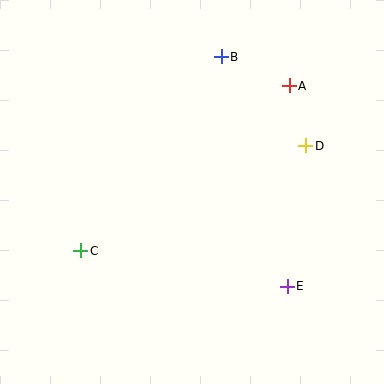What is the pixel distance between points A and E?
The distance between A and E is 200 pixels.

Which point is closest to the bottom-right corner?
Point E is closest to the bottom-right corner.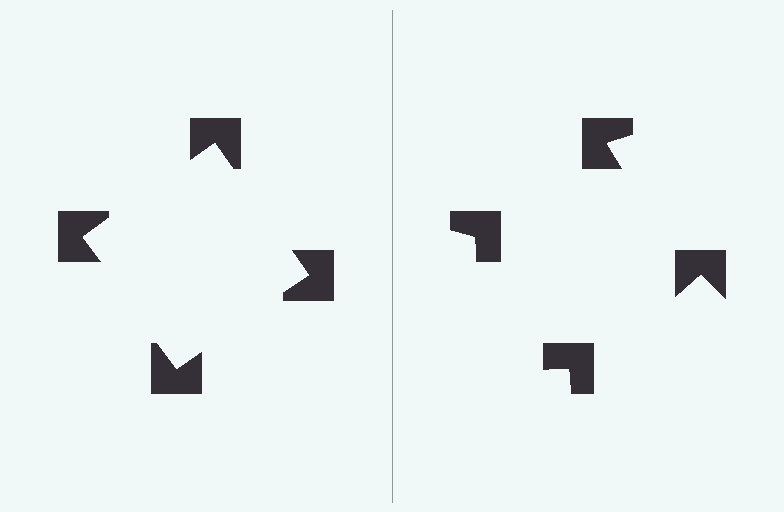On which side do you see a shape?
An illusory square appears on the left side. On the right side the wedge cuts are rotated, so no coherent shape forms.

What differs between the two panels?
The notched squares are positioned identically on both sides; only the wedge orientations differ. On the left they align to a square; on the right they are misaligned.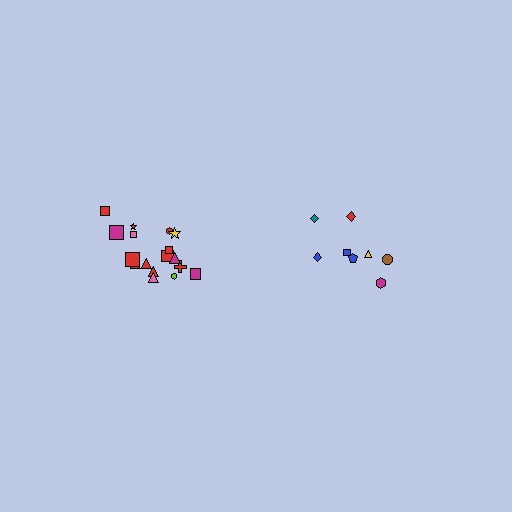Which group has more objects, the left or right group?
The left group.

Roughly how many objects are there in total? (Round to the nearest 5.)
Roughly 25 objects in total.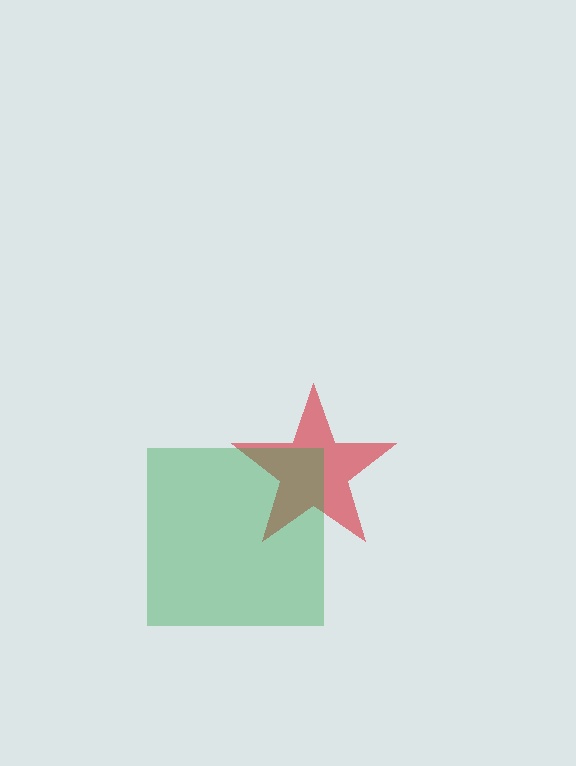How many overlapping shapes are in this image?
There are 2 overlapping shapes in the image.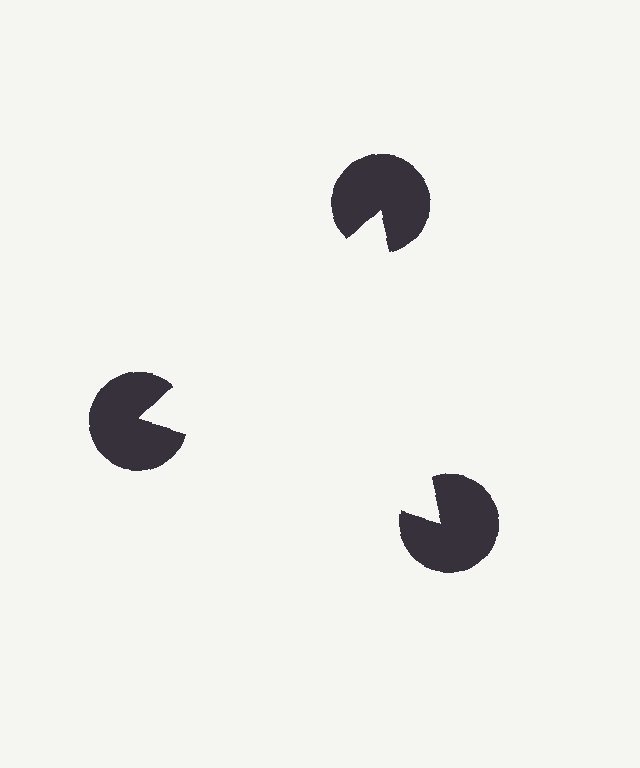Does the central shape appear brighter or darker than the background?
It typically appears slightly brighter than the background, even though no actual brightness change is drawn.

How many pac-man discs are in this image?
There are 3 — one at each vertex of the illusory triangle.